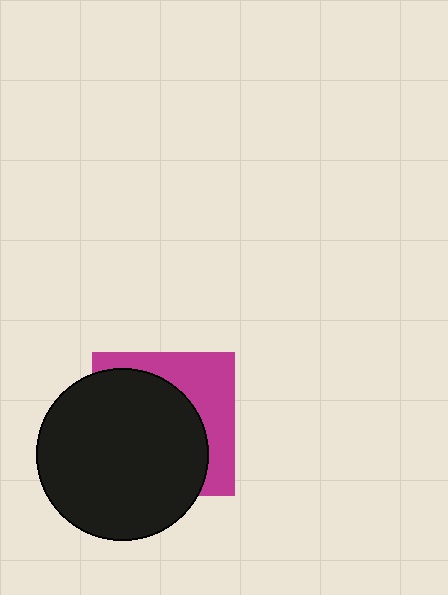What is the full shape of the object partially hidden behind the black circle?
The partially hidden object is a magenta square.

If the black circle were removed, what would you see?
You would see the complete magenta square.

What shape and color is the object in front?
The object in front is a black circle.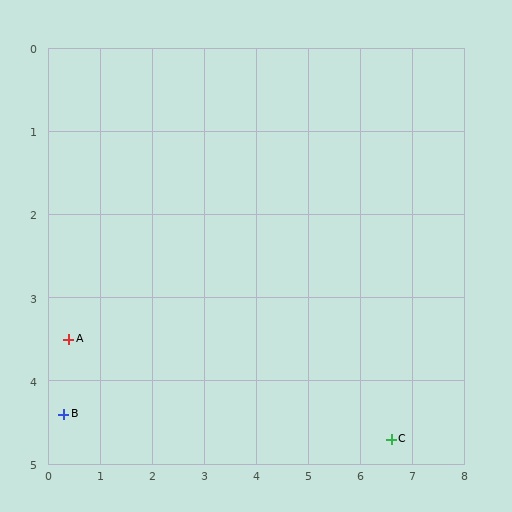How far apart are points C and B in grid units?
Points C and B are about 6.3 grid units apart.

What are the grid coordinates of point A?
Point A is at approximately (0.4, 3.5).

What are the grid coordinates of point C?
Point C is at approximately (6.6, 4.7).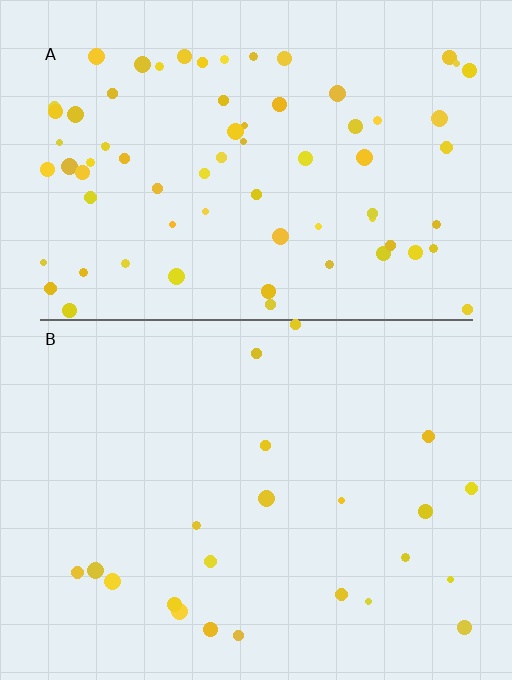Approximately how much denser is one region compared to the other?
Approximately 3.1× — region A over region B.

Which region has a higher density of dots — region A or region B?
A (the top).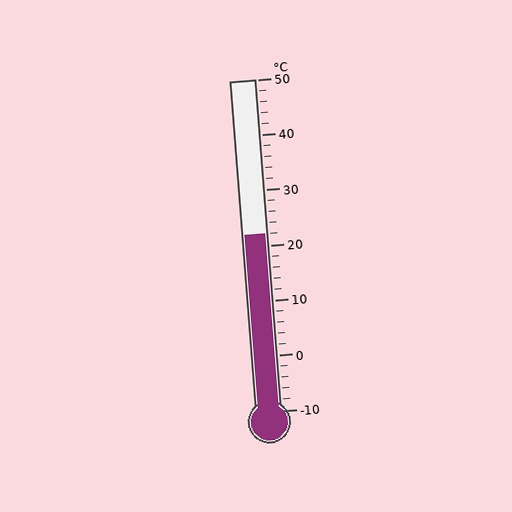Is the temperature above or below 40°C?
The temperature is below 40°C.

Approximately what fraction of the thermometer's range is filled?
The thermometer is filled to approximately 55% of its range.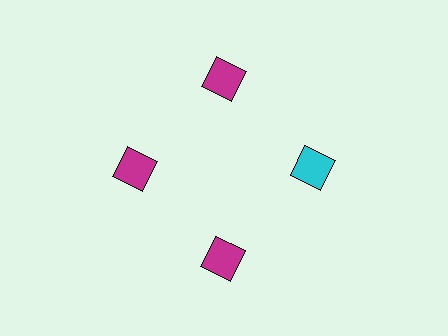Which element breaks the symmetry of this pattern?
The cyan diamond at roughly the 3 o'clock position breaks the symmetry. All other shapes are magenta diamonds.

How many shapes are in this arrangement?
There are 4 shapes arranged in a ring pattern.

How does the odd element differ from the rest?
It has a different color: cyan instead of magenta.